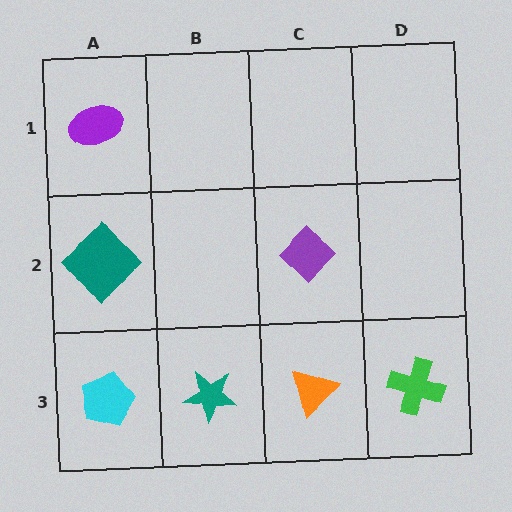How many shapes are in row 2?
2 shapes.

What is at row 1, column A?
A purple ellipse.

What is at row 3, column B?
A teal star.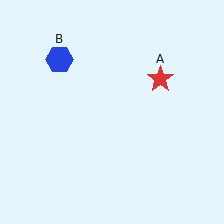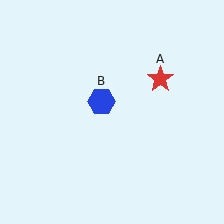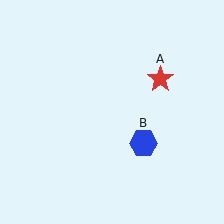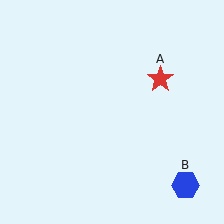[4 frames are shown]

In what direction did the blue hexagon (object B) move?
The blue hexagon (object B) moved down and to the right.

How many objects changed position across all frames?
1 object changed position: blue hexagon (object B).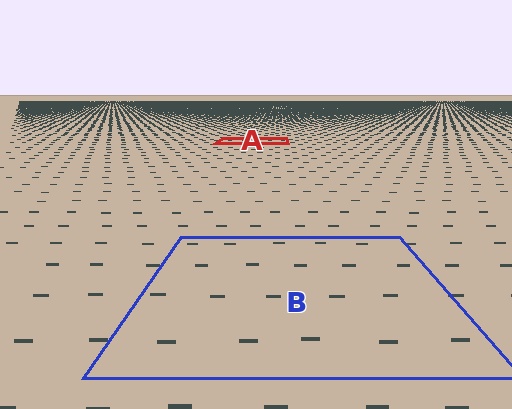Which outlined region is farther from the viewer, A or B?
Region A is farther from the viewer — the texture elements inside it appear smaller and more densely packed.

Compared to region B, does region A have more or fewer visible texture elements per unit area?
Region A has more texture elements per unit area — they are packed more densely because it is farther away.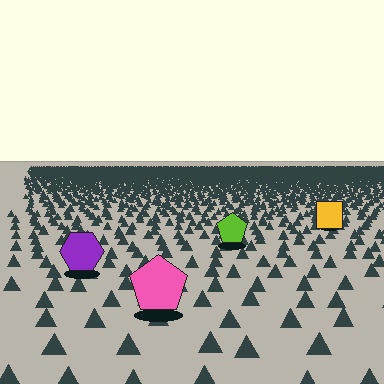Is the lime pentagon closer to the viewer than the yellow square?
Yes. The lime pentagon is closer — you can tell from the texture gradient: the ground texture is coarser near it.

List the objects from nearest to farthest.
From nearest to farthest: the pink pentagon, the purple hexagon, the lime pentagon, the yellow square.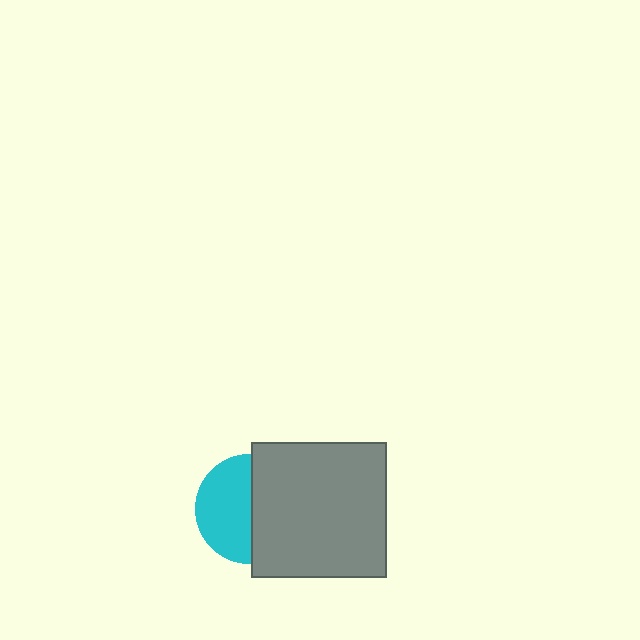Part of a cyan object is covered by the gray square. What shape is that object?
It is a circle.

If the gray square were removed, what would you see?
You would see the complete cyan circle.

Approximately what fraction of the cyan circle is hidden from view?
Roughly 48% of the cyan circle is hidden behind the gray square.